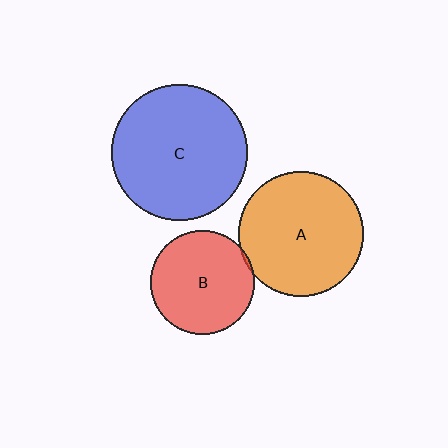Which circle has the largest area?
Circle C (blue).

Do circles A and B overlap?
Yes.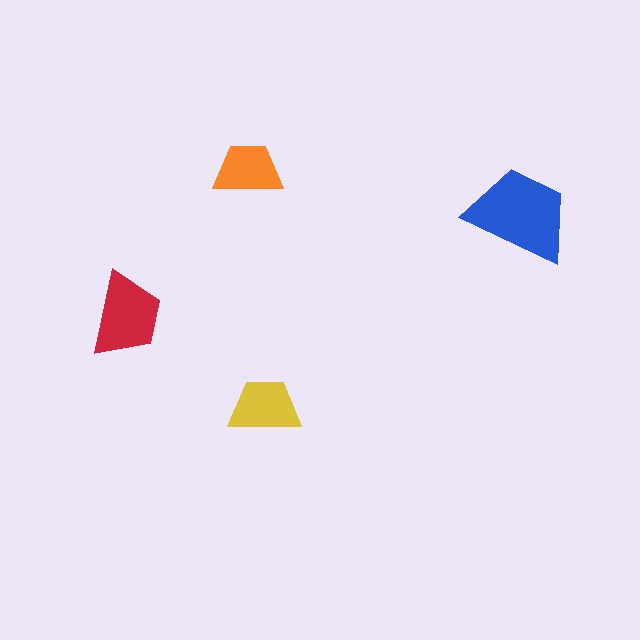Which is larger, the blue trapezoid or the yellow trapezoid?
The blue one.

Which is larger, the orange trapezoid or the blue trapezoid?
The blue one.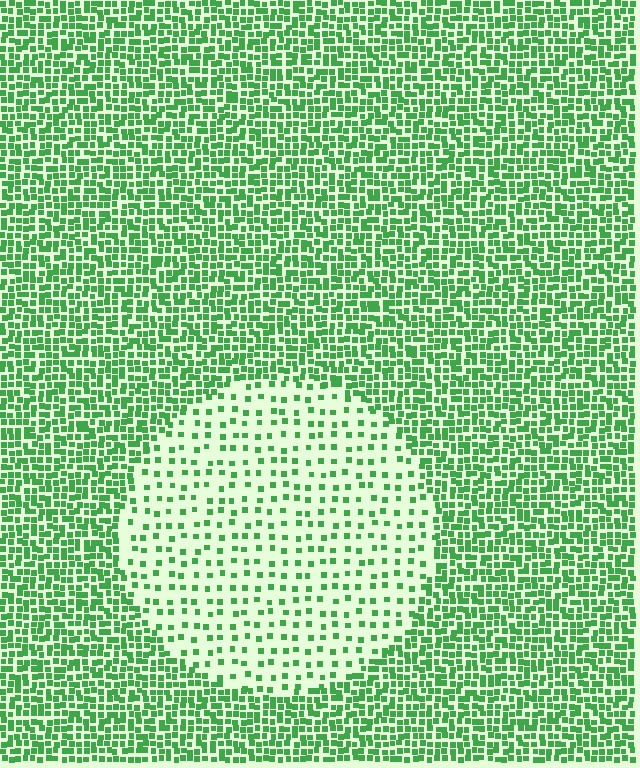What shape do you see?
I see a circle.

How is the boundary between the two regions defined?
The boundary is defined by a change in element density (approximately 2.9x ratio). All elements are the same color, size, and shape.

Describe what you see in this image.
The image contains small green elements arranged at two different densities. A circle-shaped region is visible where the elements are less densely packed than the surrounding area.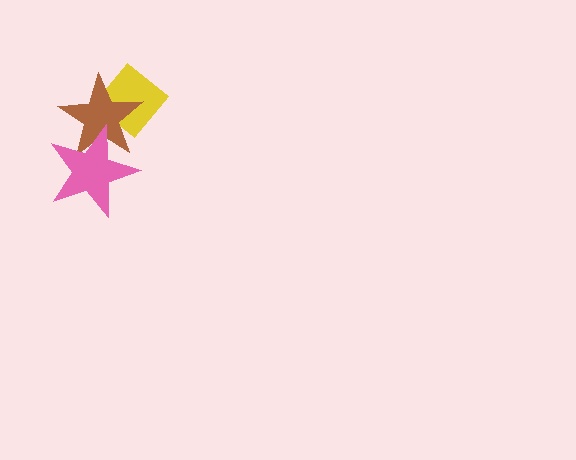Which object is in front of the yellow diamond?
The brown star is in front of the yellow diamond.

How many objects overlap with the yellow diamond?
1 object overlaps with the yellow diamond.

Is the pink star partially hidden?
No, no other shape covers it.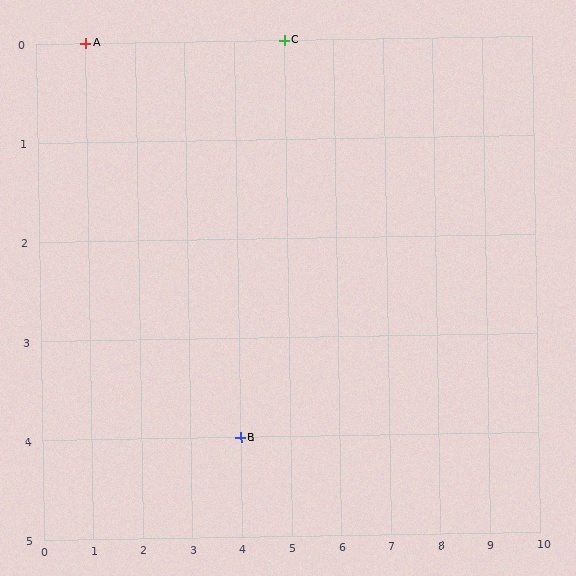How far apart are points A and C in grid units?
Points A and C are 4 columns apart.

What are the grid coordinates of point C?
Point C is at grid coordinates (5, 0).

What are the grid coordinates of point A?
Point A is at grid coordinates (1, 0).